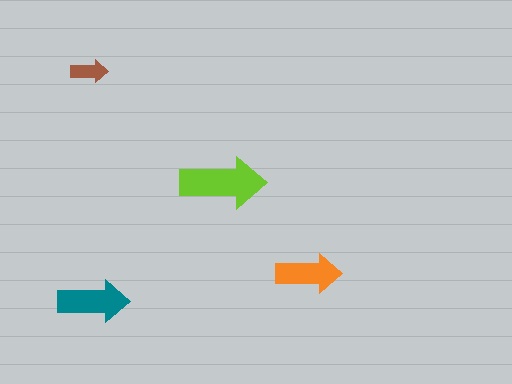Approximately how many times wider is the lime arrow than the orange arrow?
About 1.5 times wider.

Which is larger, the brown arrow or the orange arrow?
The orange one.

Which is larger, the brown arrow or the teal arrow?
The teal one.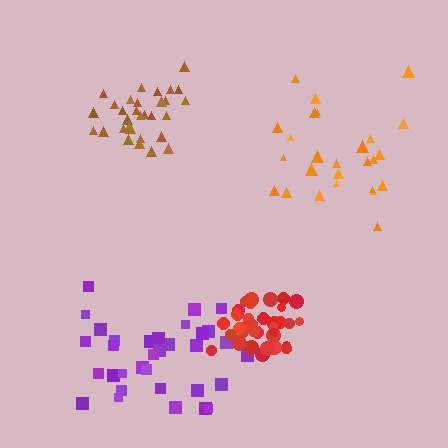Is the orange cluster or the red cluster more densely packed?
Red.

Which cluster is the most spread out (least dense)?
Orange.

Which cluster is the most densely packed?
Red.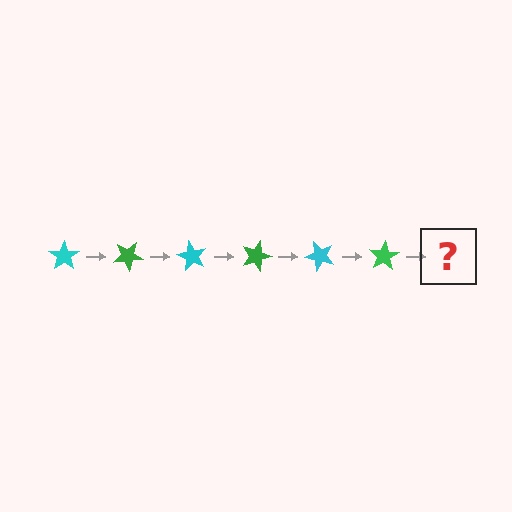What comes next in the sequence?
The next element should be a cyan star, rotated 180 degrees from the start.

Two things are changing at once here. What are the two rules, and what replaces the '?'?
The two rules are that it rotates 30 degrees each step and the color cycles through cyan and green. The '?' should be a cyan star, rotated 180 degrees from the start.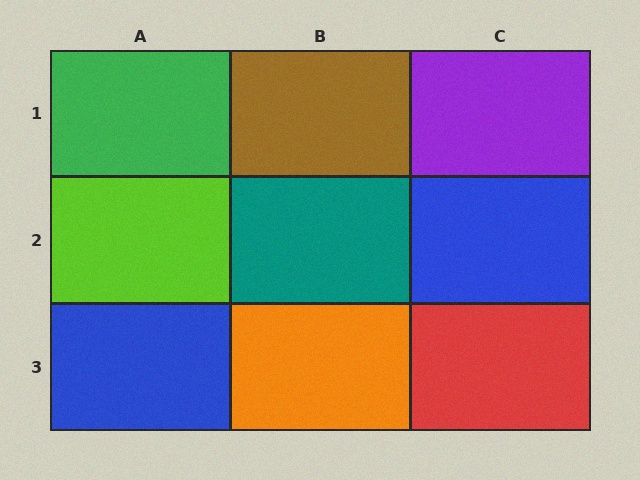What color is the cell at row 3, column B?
Orange.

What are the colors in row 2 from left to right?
Lime, teal, blue.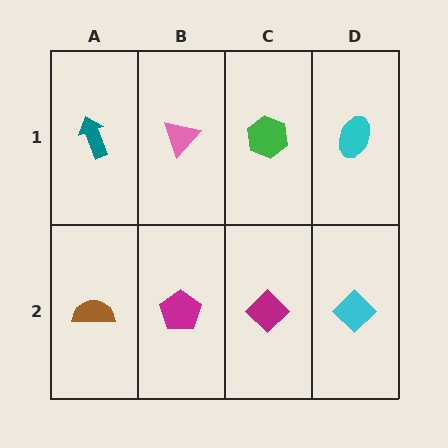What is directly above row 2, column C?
A green hexagon.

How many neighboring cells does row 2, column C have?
3.